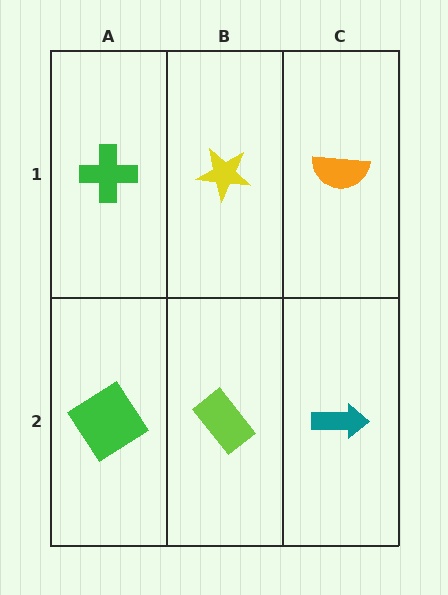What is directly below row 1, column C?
A teal arrow.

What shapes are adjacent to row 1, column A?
A green diamond (row 2, column A), a yellow star (row 1, column B).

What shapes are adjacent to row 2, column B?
A yellow star (row 1, column B), a green diamond (row 2, column A), a teal arrow (row 2, column C).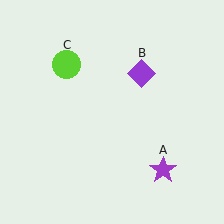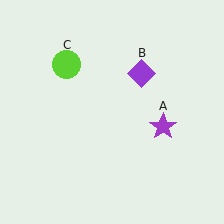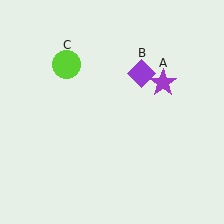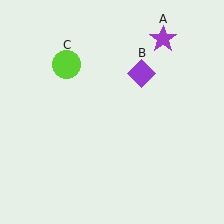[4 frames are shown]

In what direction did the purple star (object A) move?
The purple star (object A) moved up.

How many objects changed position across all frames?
1 object changed position: purple star (object A).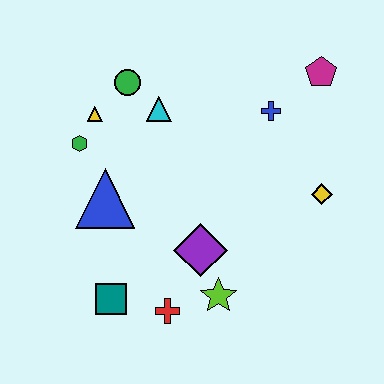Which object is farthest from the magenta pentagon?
The teal square is farthest from the magenta pentagon.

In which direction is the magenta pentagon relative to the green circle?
The magenta pentagon is to the right of the green circle.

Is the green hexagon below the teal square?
No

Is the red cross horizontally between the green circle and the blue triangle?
No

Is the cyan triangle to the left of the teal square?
No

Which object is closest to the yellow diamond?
The blue cross is closest to the yellow diamond.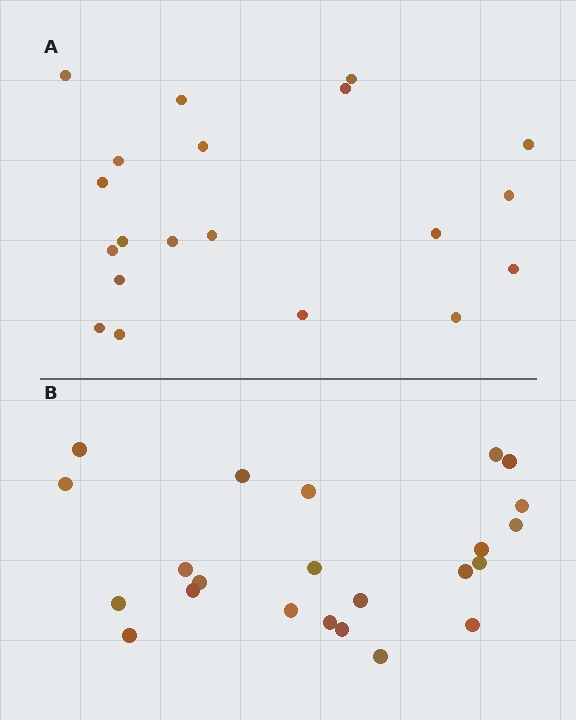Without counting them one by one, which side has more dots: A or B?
Region B (the bottom region) has more dots.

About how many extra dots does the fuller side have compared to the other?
Region B has just a few more — roughly 2 or 3 more dots than region A.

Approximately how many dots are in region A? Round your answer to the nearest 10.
About 20 dots.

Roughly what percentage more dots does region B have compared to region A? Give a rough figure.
About 15% more.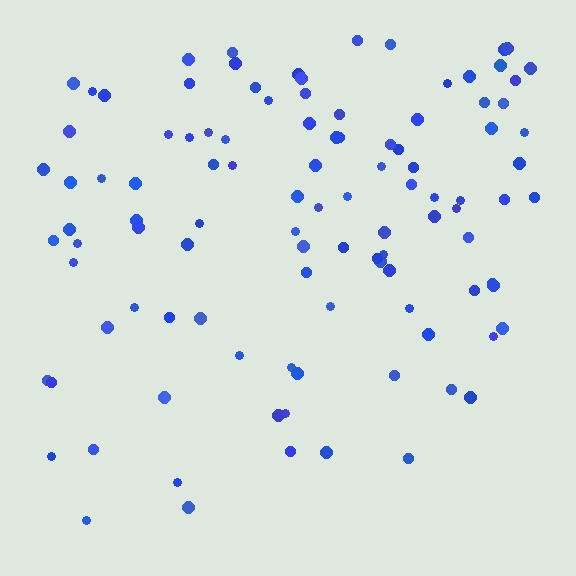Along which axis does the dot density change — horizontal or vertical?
Vertical.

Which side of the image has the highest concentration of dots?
The top.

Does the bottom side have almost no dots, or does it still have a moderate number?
Still a moderate number, just noticeably fewer than the top.